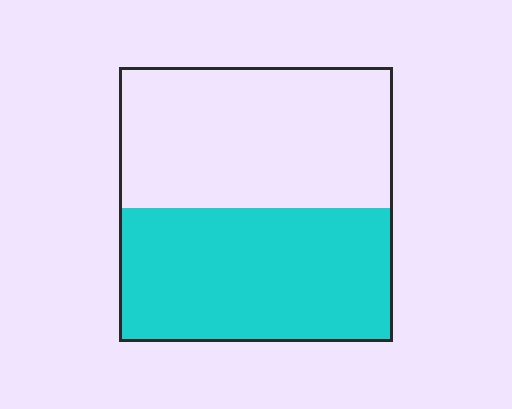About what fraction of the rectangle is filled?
About one half (1/2).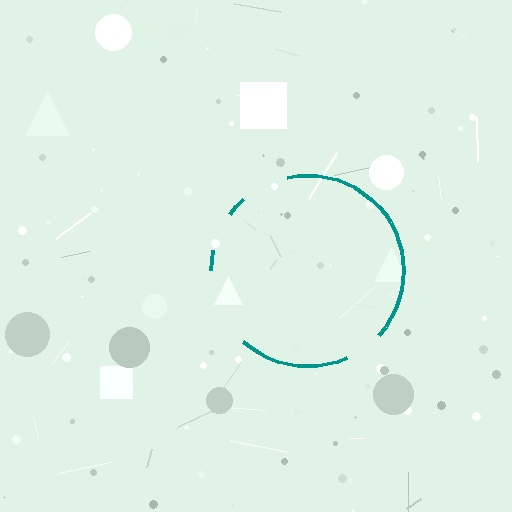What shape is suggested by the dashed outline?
The dashed outline suggests a circle.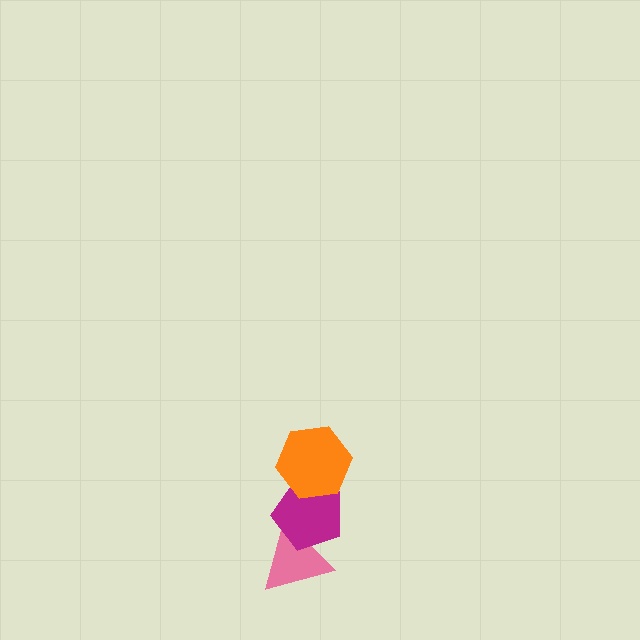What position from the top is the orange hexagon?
The orange hexagon is 1st from the top.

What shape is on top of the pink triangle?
The magenta pentagon is on top of the pink triangle.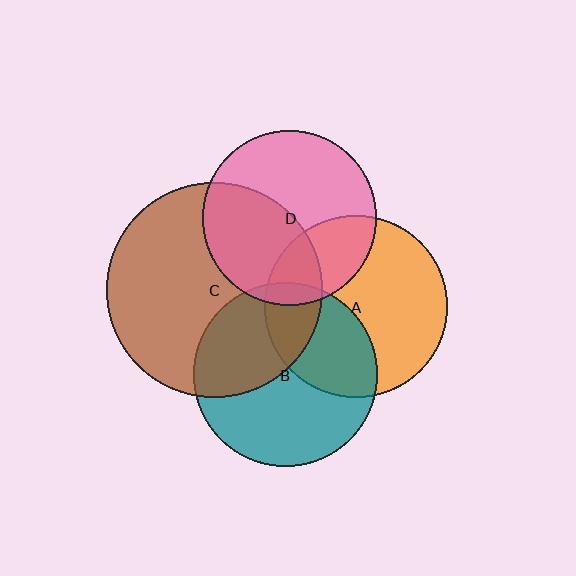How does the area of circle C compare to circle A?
Approximately 1.4 times.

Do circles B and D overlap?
Yes.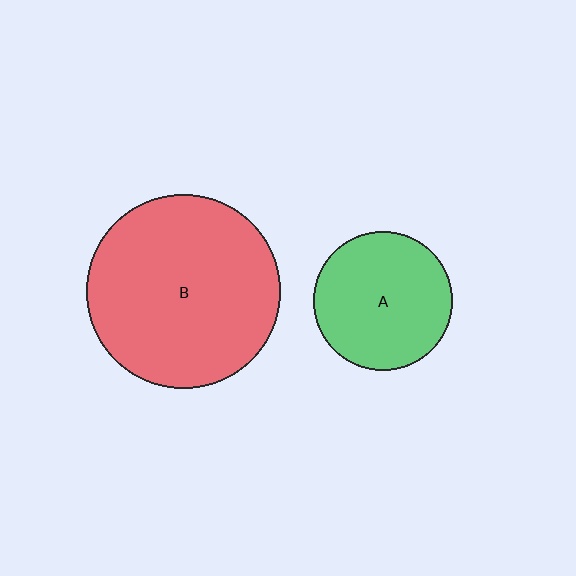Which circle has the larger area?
Circle B (red).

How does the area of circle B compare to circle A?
Approximately 2.0 times.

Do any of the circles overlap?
No, none of the circles overlap.